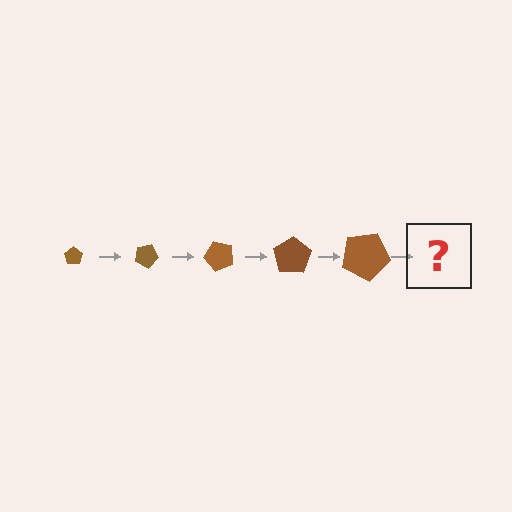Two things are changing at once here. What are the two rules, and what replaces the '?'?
The two rules are that the pentagon grows larger each step and it rotates 25 degrees each step. The '?' should be a pentagon, larger than the previous one and rotated 125 degrees from the start.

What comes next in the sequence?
The next element should be a pentagon, larger than the previous one and rotated 125 degrees from the start.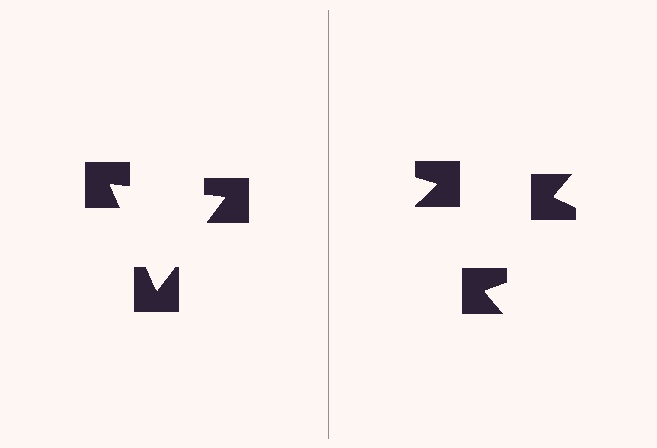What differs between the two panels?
The notched squares are positioned identically on both sides; only the wedge orientations differ. On the left they align to a triangle; on the right they are misaligned.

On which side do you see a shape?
An illusory triangle appears on the left side. On the right side the wedge cuts are rotated, so no coherent shape forms.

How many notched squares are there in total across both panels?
6 — 3 on each side.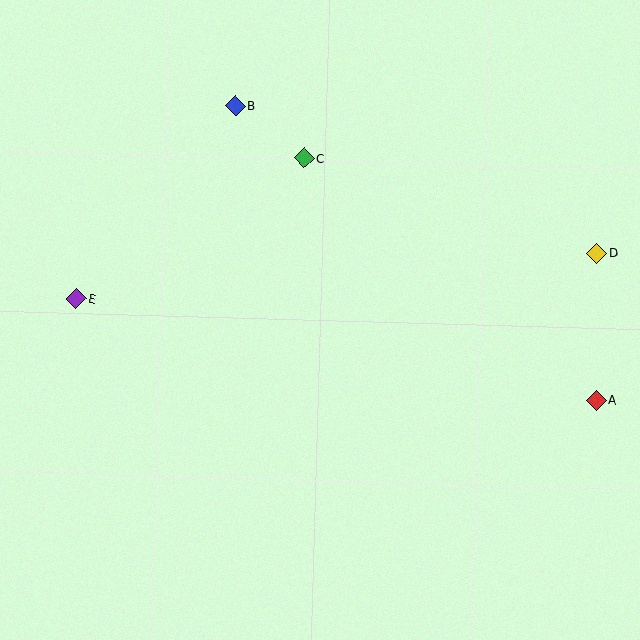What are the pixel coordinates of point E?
Point E is at (76, 299).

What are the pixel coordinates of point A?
Point A is at (596, 400).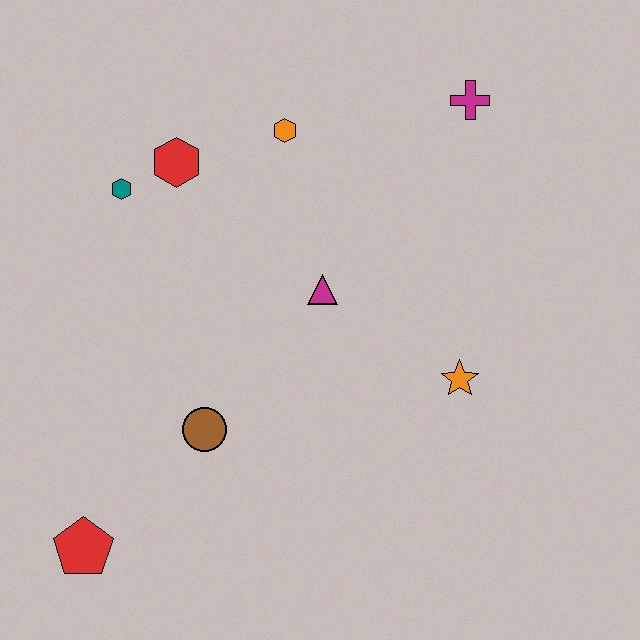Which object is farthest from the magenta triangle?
The red pentagon is farthest from the magenta triangle.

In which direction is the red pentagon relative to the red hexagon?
The red pentagon is below the red hexagon.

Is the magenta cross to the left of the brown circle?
No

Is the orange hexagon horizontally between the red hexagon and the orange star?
Yes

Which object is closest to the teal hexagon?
The red hexagon is closest to the teal hexagon.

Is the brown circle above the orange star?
No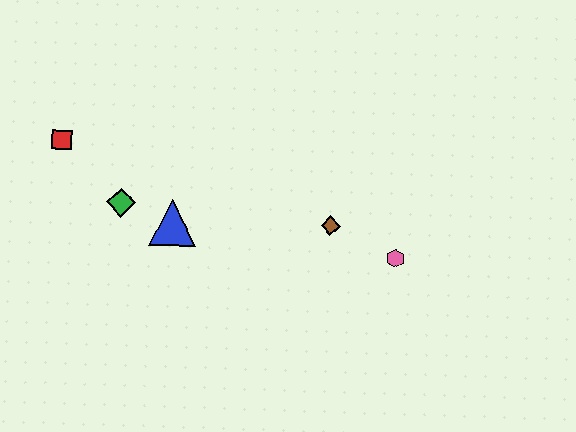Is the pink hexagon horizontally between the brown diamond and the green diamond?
No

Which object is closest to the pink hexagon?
The brown diamond is closest to the pink hexagon.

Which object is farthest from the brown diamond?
The red square is farthest from the brown diamond.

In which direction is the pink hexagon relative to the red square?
The pink hexagon is to the right of the red square.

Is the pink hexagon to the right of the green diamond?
Yes